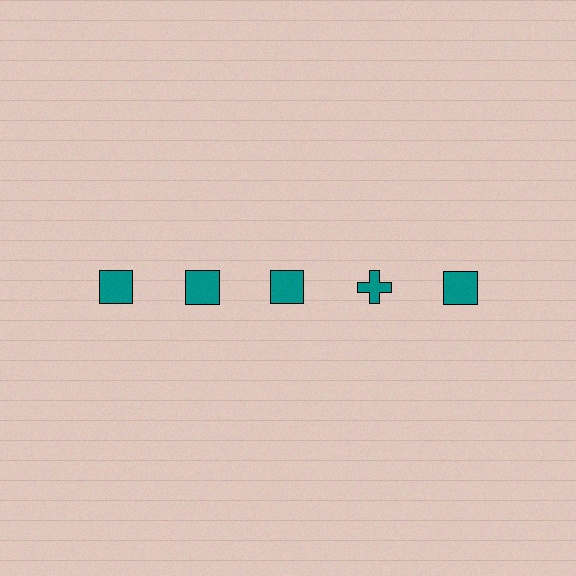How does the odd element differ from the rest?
It has a different shape: cross instead of square.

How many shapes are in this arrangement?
There are 5 shapes arranged in a grid pattern.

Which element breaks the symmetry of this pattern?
The teal cross in the top row, second from right column breaks the symmetry. All other shapes are teal squares.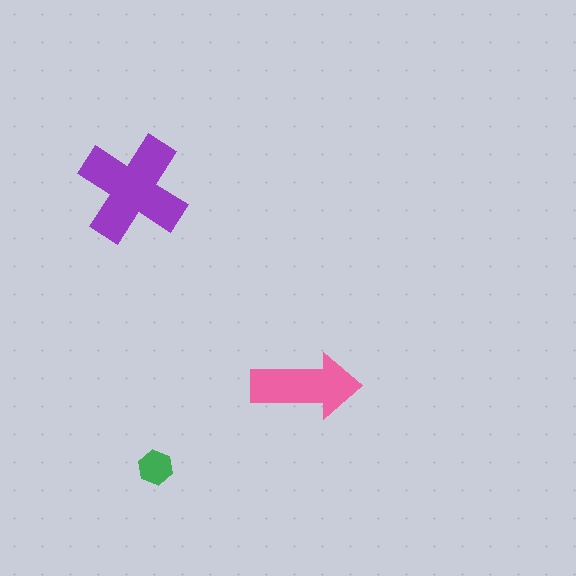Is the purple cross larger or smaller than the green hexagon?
Larger.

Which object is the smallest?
The green hexagon.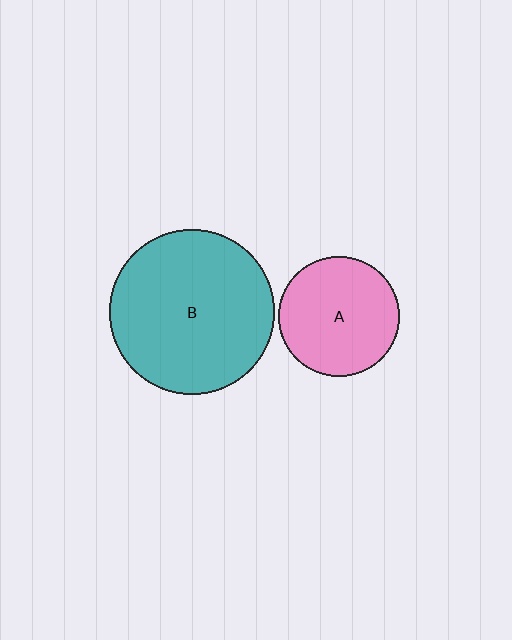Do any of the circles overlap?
No, none of the circles overlap.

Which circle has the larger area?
Circle B (teal).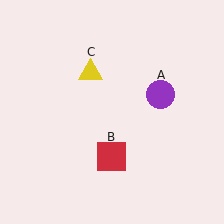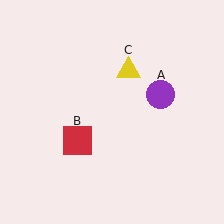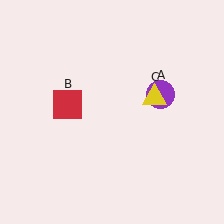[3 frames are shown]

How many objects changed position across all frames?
2 objects changed position: red square (object B), yellow triangle (object C).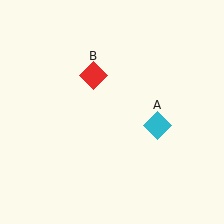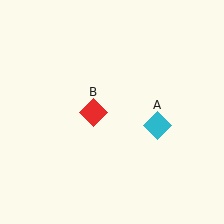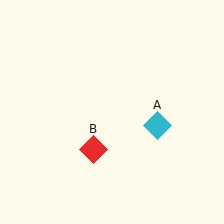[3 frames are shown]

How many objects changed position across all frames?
1 object changed position: red diamond (object B).